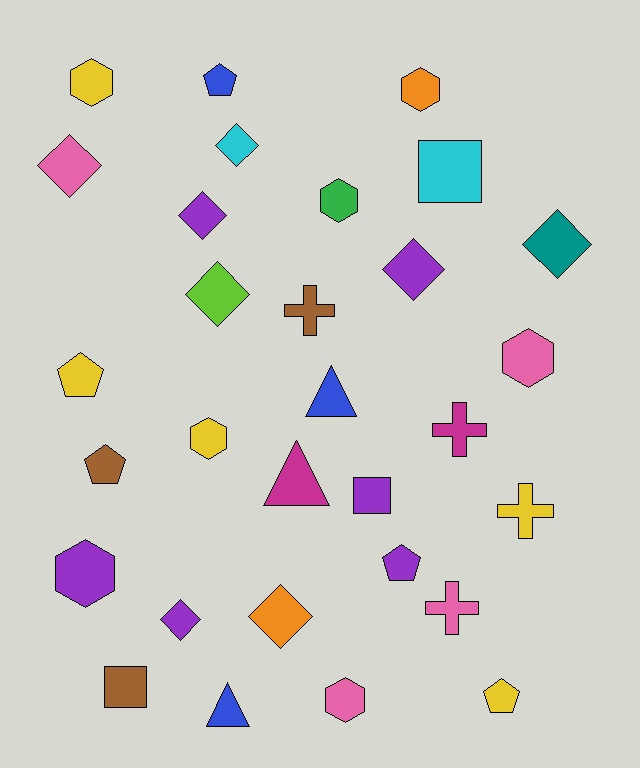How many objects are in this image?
There are 30 objects.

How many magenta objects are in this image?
There are 2 magenta objects.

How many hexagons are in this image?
There are 7 hexagons.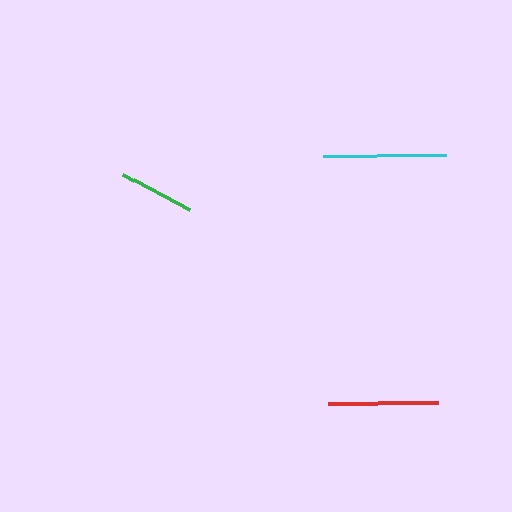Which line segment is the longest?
The cyan line is the longest at approximately 123 pixels.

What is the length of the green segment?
The green segment is approximately 77 pixels long.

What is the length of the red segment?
The red segment is approximately 110 pixels long.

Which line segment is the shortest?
The green line is the shortest at approximately 77 pixels.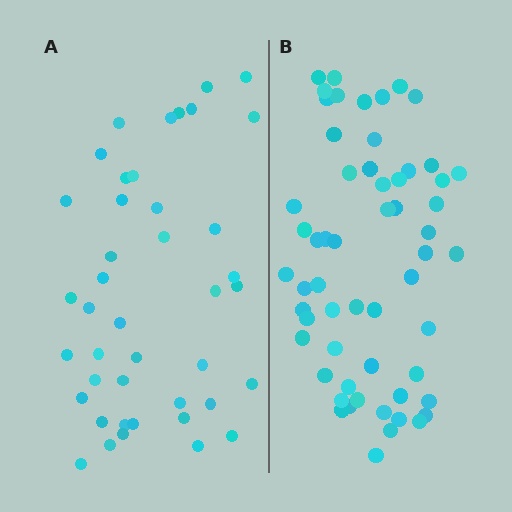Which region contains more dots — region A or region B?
Region B (the right region) has more dots.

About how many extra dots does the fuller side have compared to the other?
Region B has approximately 15 more dots than region A.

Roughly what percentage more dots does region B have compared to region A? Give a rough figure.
About 40% more.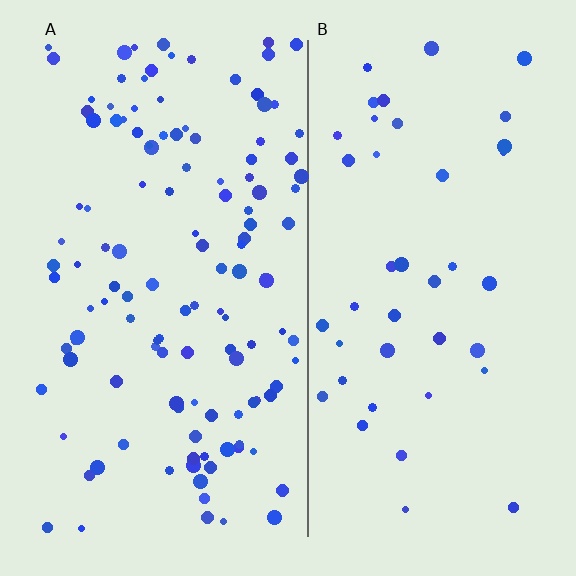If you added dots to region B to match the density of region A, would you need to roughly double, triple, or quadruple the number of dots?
Approximately triple.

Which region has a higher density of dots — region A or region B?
A (the left).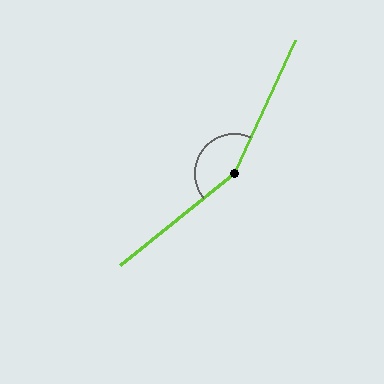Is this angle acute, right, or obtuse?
It is obtuse.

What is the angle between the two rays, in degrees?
Approximately 153 degrees.